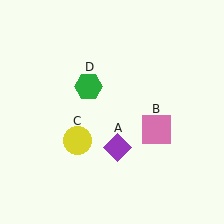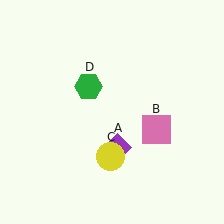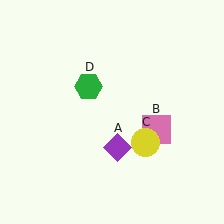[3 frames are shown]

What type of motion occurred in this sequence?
The yellow circle (object C) rotated counterclockwise around the center of the scene.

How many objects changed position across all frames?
1 object changed position: yellow circle (object C).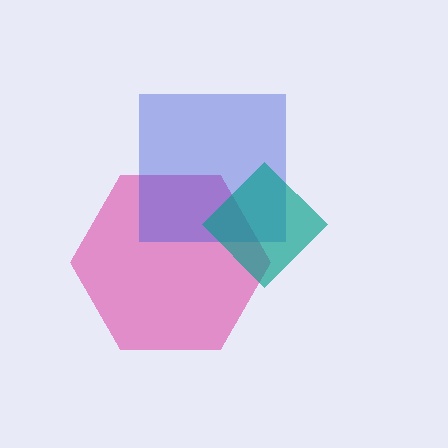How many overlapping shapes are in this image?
There are 3 overlapping shapes in the image.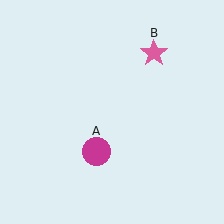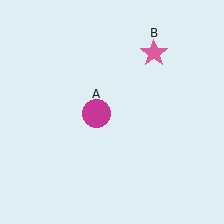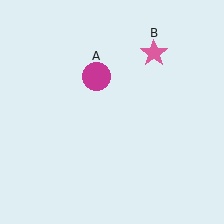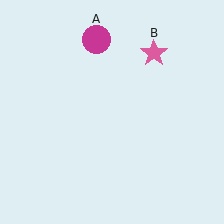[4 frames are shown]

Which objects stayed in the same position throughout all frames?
Pink star (object B) remained stationary.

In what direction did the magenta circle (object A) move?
The magenta circle (object A) moved up.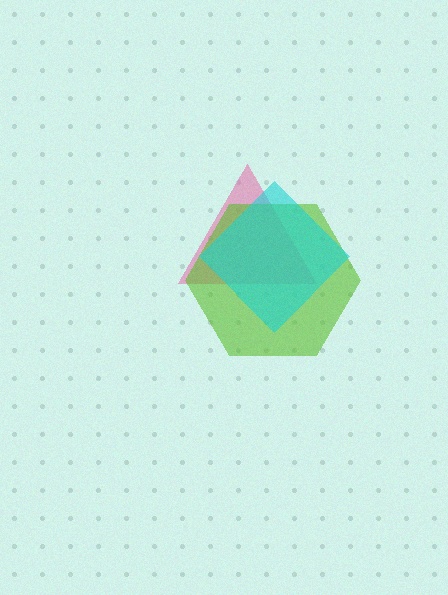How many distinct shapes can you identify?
There are 3 distinct shapes: a pink triangle, a lime hexagon, a cyan diamond.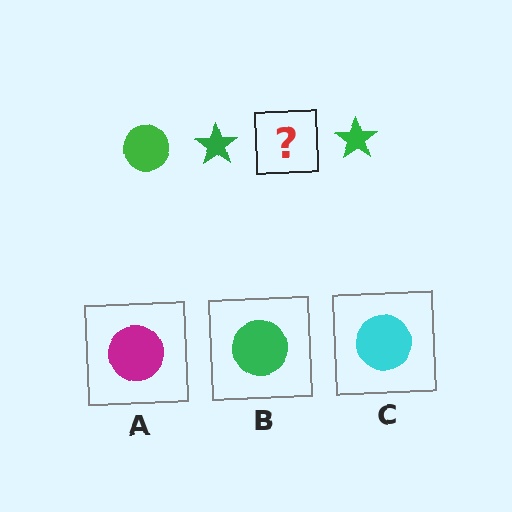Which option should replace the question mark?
Option B.